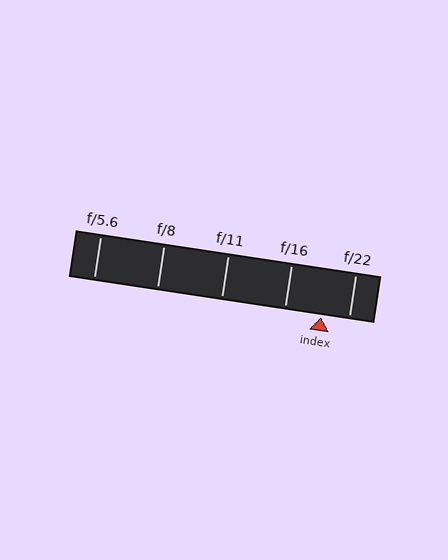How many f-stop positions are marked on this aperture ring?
There are 5 f-stop positions marked.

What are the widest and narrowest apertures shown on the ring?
The widest aperture shown is f/5.6 and the narrowest is f/22.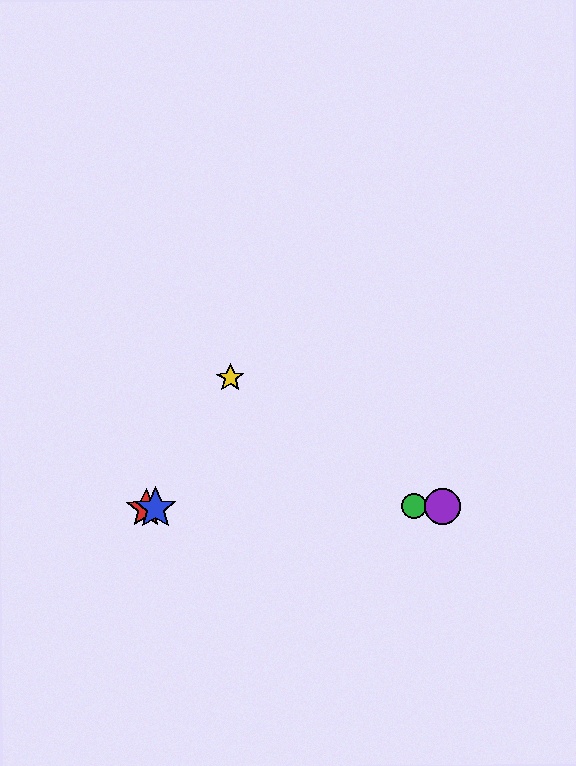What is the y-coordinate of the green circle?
The green circle is at y≈506.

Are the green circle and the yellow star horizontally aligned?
No, the green circle is at y≈506 and the yellow star is at y≈378.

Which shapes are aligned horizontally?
The red star, the blue star, the green circle, the purple circle are aligned horizontally.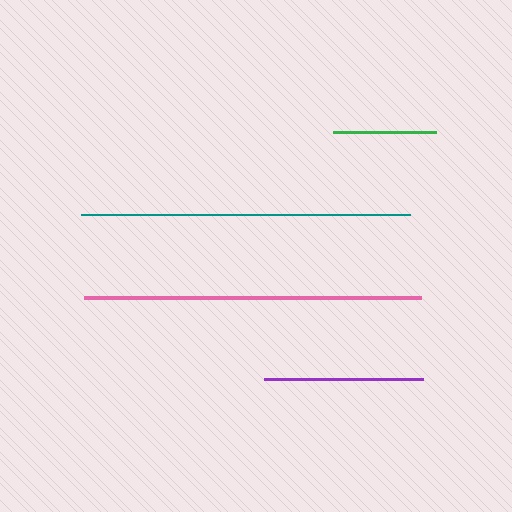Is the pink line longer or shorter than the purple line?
The pink line is longer than the purple line.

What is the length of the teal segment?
The teal segment is approximately 329 pixels long.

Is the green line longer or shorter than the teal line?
The teal line is longer than the green line.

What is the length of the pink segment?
The pink segment is approximately 337 pixels long.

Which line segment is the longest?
The pink line is the longest at approximately 337 pixels.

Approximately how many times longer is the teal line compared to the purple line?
The teal line is approximately 2.1 times the length of the purple line.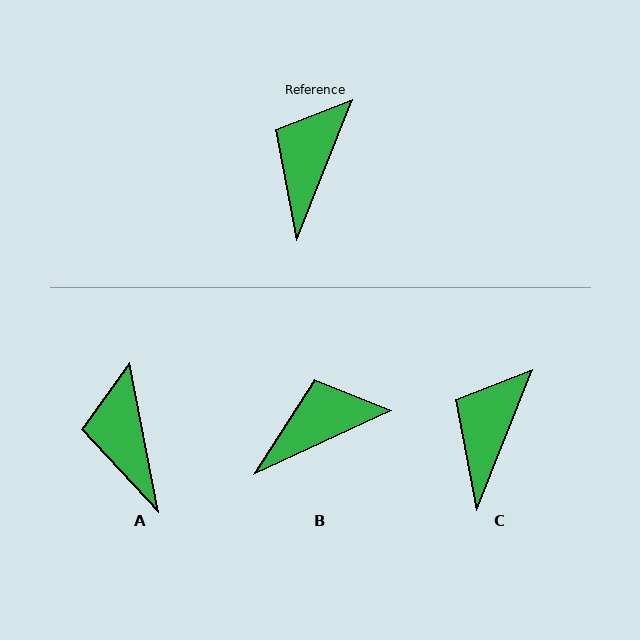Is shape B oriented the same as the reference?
No, it is off by about 43 degrees.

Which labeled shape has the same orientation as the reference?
C.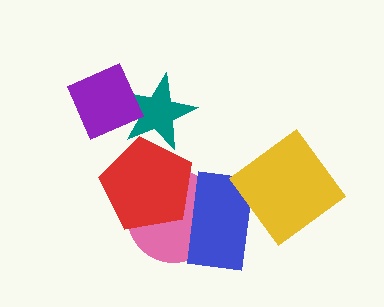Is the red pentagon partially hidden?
Yes, it is partially covered by another shape.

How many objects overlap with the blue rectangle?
3 objects overlap with the blue rectangle.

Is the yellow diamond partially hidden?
No, no other shape covers it.